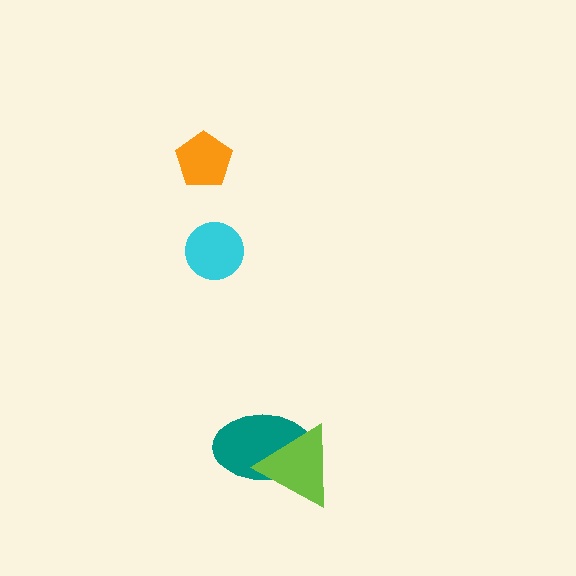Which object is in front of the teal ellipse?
The lime triangle is in front of the teal ellipse.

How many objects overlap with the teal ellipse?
1 object overlaps with the teal ellipse.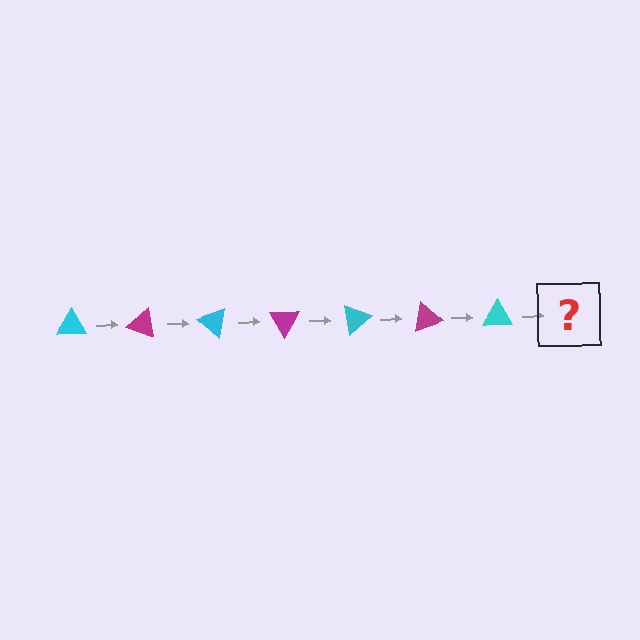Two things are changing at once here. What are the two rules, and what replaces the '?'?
The two rules are that it rotates 20 degrees each step and the color cycles through cyan and magenta. The '?' should be a magenta triangle, rotated 140 degrees from the start.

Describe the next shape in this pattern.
It should be a magenta triangle, rotated 140 degrees from the start.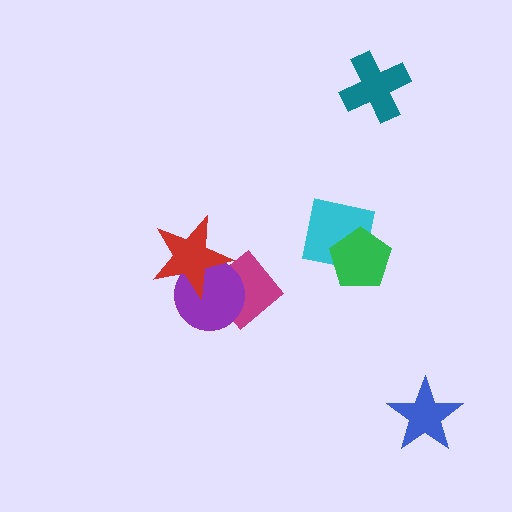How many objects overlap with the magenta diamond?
2 objects overlap with the magenta diamond.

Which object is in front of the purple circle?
The red star is in front of the purple circle.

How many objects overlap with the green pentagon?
1 object overlaps with the green pentagon.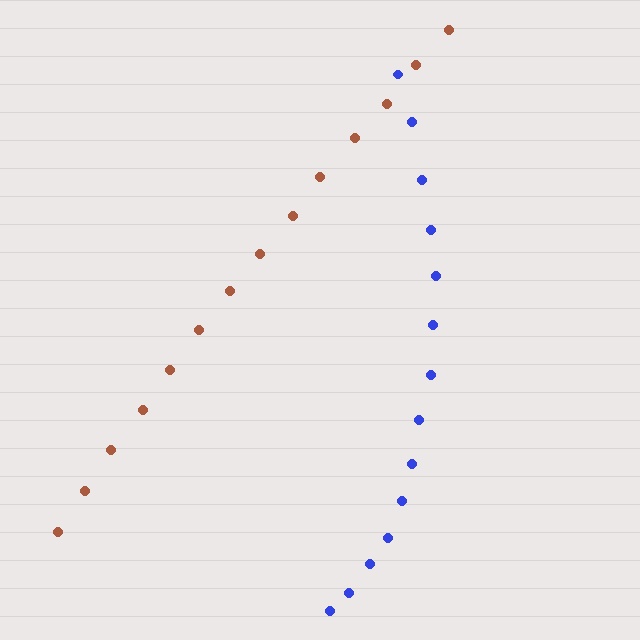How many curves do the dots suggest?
There are 2 distinct paths.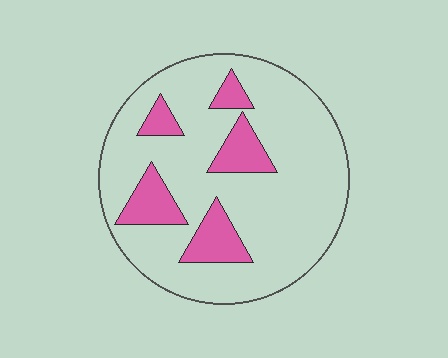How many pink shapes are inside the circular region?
5.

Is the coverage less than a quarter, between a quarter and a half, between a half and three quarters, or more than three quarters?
Less than a quarter.